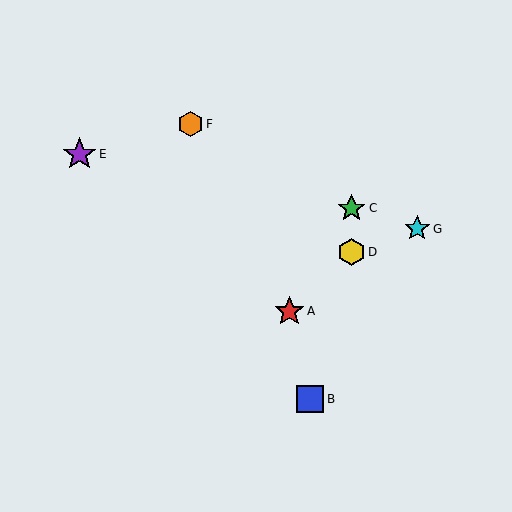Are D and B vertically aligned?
No, D is at x≈352 and B is at x≈310.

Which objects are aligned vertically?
Objects C, D are aligned vertically.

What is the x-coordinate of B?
Object B is at x≈310.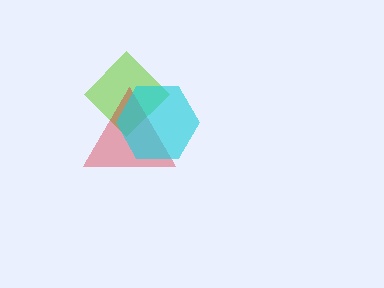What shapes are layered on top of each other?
The layered shapes are: a lime diamond, a red triangle, a cyan hexagon.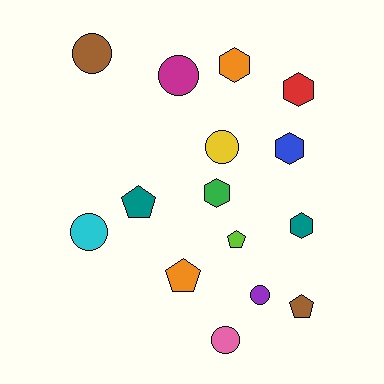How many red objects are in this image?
There is 1 red object.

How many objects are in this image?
There are 15 objects.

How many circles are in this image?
There are 6 circles.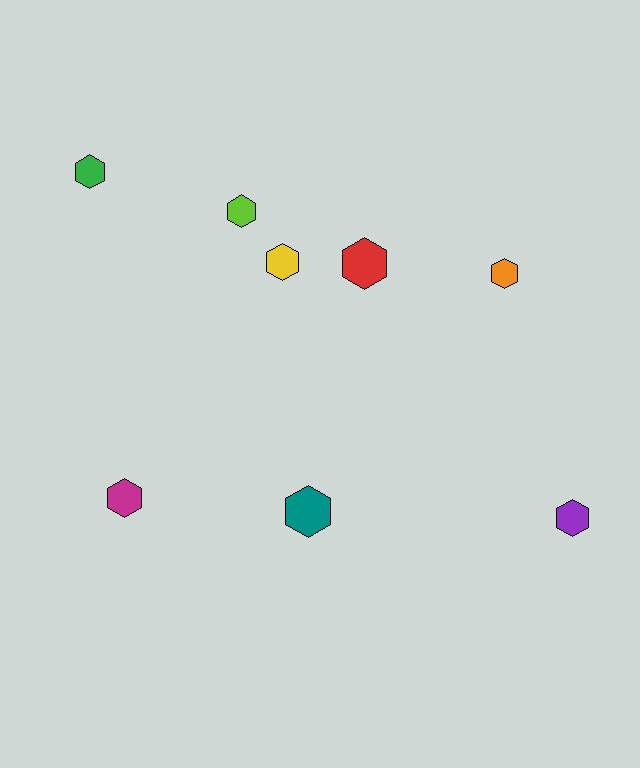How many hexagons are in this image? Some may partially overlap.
There are 8 hexagons.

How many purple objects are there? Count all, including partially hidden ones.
There is 1 purple object.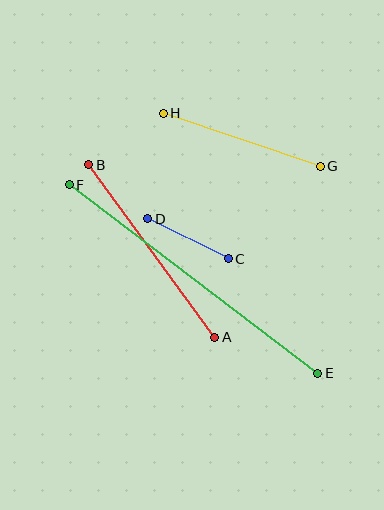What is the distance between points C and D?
The distance is approximately 90 pixels.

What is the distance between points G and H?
The distance is approximately 166 pixels.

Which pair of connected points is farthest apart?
Points E and F are farthest apart.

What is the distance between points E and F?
The distance is approximately 312 pixels.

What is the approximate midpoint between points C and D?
The midpoint is at approximately (188, 239) pixels.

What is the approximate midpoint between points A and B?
The midpoint is at approximately (152, 251) pixels.